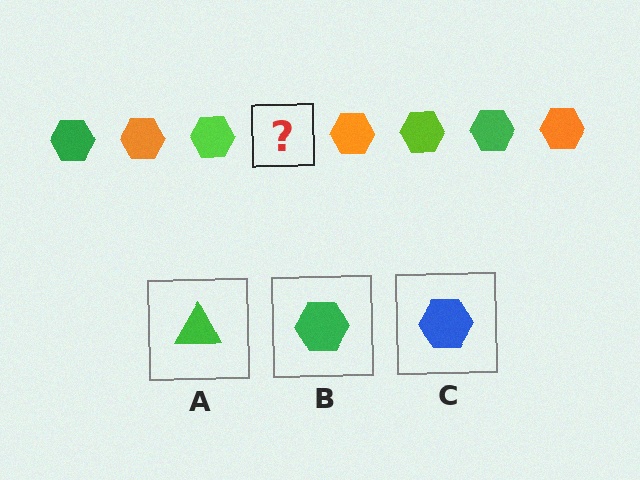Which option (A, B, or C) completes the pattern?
B.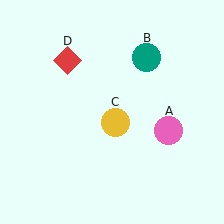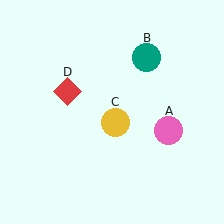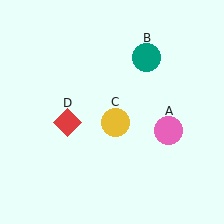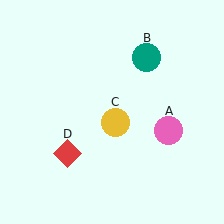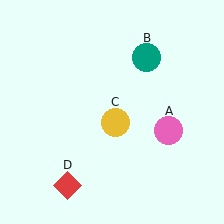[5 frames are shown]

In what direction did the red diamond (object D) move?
The red diamond (object D) moved down.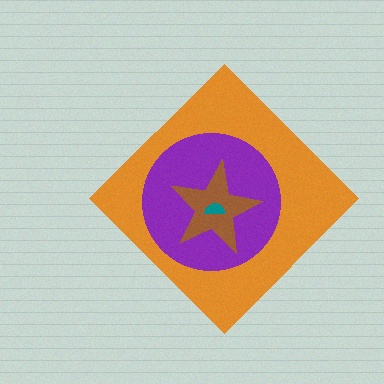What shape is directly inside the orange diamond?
The purple circle.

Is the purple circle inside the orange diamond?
Yes.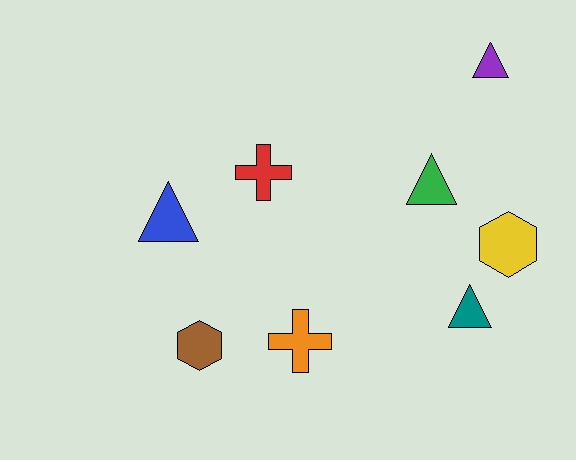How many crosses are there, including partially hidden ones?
There are 2 crosses.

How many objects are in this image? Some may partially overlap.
There are 8 objects.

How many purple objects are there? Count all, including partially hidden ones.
There is 1 purple object.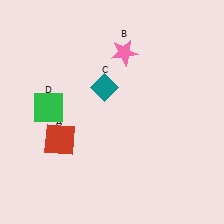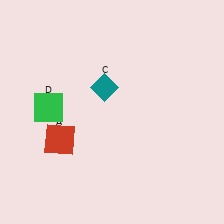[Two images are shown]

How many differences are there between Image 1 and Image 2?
There is 1 difference between the two images.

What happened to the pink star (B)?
The pink star (B) was removed in Image 2. It was in the top-right area of Image 1.